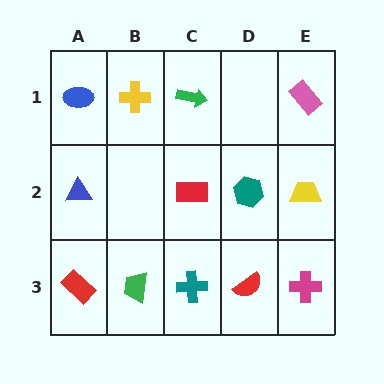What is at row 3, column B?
A green trapezoid.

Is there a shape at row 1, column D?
No, that cell is empty.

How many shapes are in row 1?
4 shapes.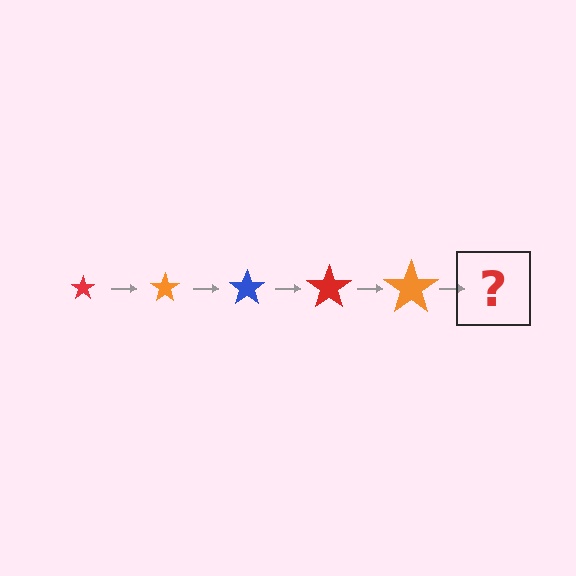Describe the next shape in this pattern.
It should be a blue star, larger than the previous one.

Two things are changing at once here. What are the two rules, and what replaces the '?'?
The two rules are that the star grows larger each step and the color cycles through red, orange, and blue. The '?' should be a blue star, larger than the previous one.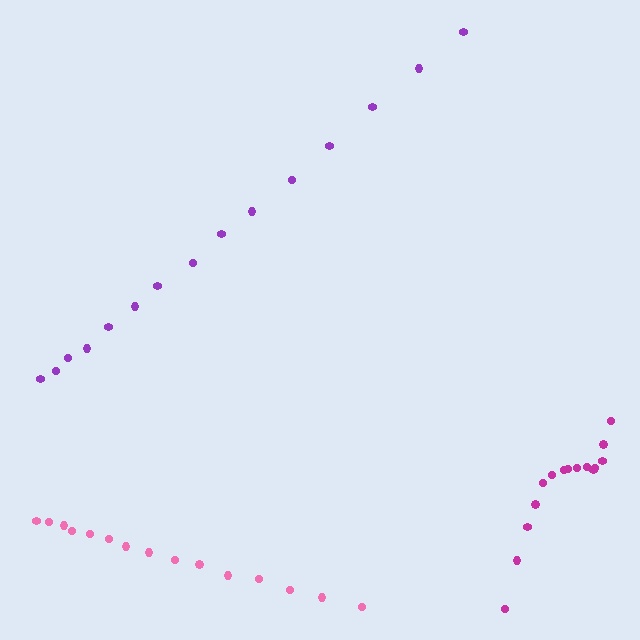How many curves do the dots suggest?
There are 3 distinct paths.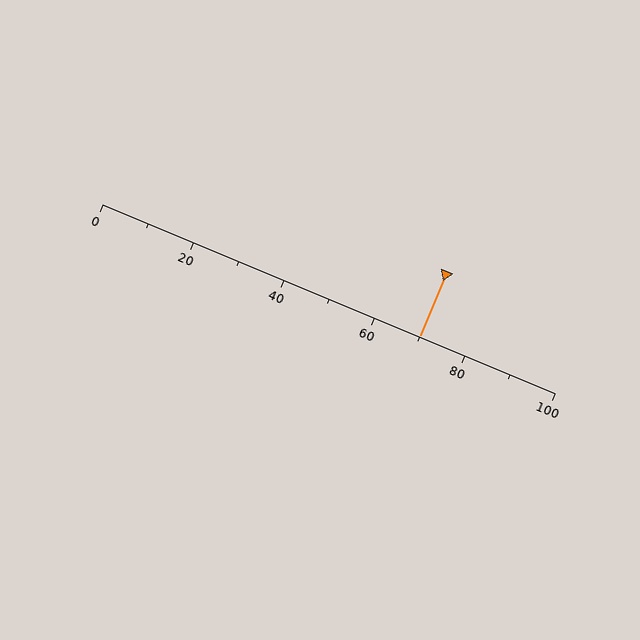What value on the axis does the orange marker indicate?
The marker indicates approximately 70.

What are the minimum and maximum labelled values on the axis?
The axis runs from 0 to 100.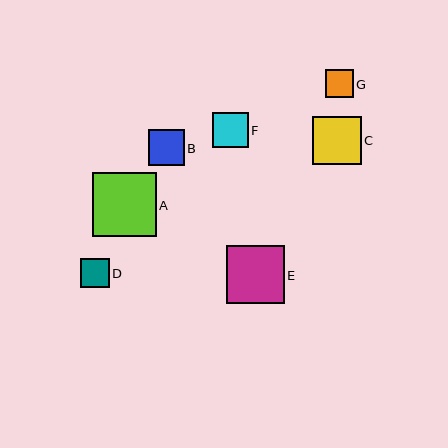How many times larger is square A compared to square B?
Square A is approximately 1.8 times the size of square B.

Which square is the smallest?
Square G is the smallest with a size of approximately 28 pixels.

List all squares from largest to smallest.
From largest to smallest: A, E, C, B, F, D, G.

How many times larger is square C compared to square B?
Square C is approximately 1.4 times the size of square B.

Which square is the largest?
Square A is the largest with a size of approximately 64 pixels.